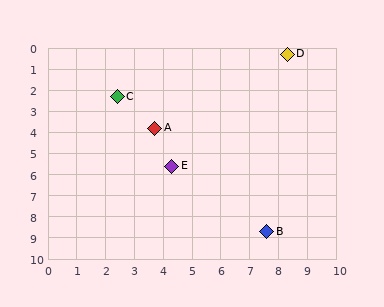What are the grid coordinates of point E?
Point E is at approximately (4.3, 5.6).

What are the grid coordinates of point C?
Point C is at approximately (2.4, 2.3).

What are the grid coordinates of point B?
Point B is at approximately (7.6, 8.7).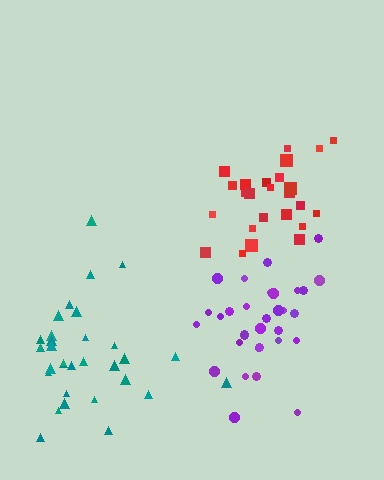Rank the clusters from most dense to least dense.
purple, red, teal.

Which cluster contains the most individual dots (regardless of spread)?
Purple (32).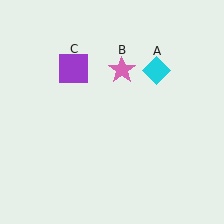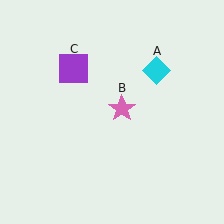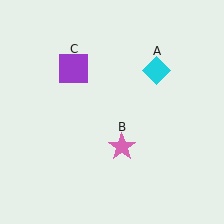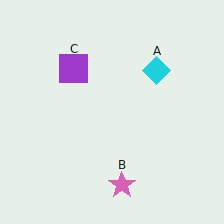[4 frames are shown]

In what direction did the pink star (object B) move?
The pink star (object B) moved down.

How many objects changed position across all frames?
1 object changed position: pink star (object B).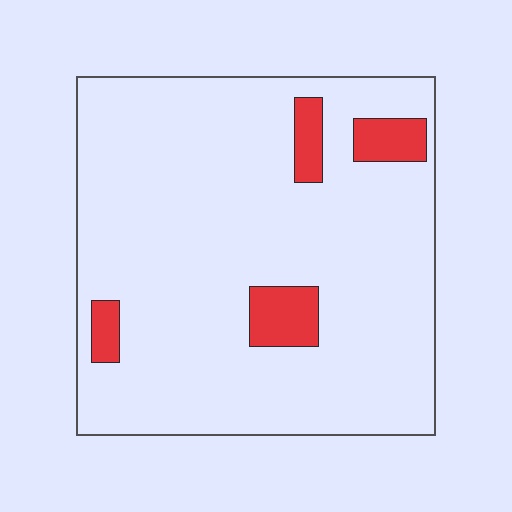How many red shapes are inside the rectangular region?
4.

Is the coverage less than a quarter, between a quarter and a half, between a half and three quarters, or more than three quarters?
Less than a quarter.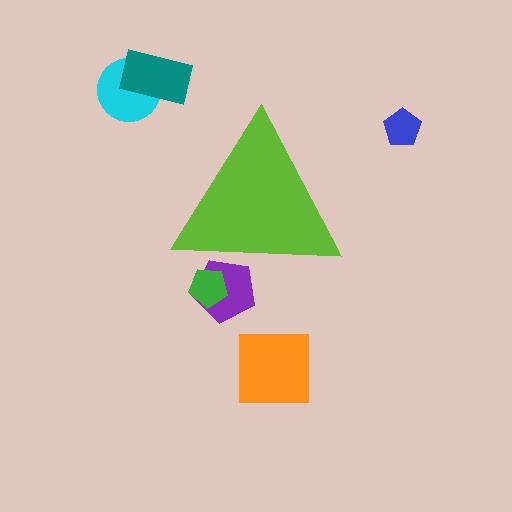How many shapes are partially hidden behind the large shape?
2 shapes are partially hidden.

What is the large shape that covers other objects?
A lime triangle.